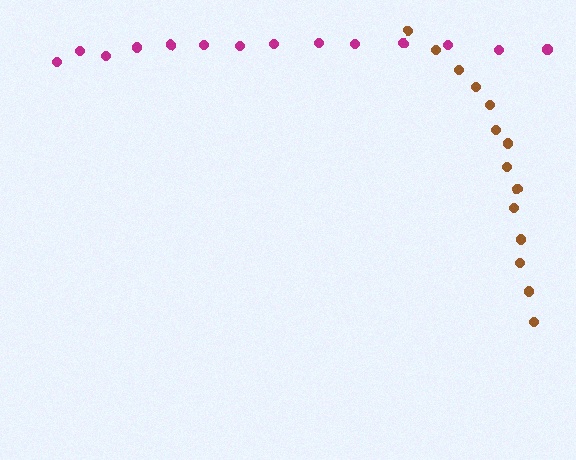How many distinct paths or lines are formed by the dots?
There are 2 distinct paths.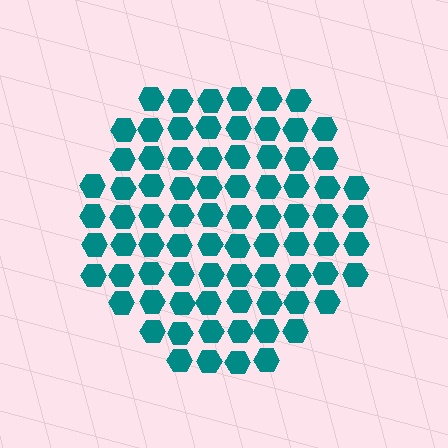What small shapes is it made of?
It is made of small hexagons.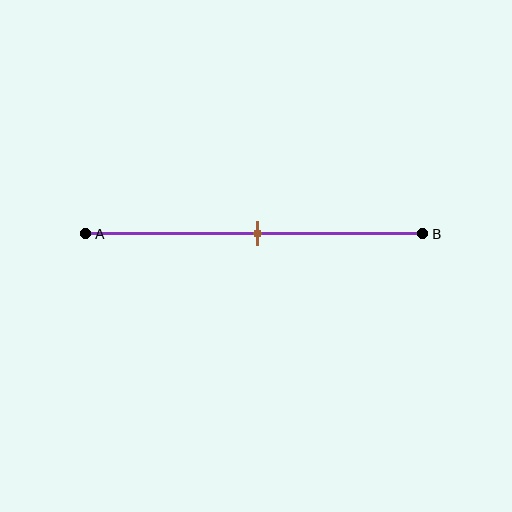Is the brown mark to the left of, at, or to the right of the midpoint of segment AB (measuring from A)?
The brown mark is approximately at the midpoint of segment AB.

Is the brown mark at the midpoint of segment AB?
Yes, the mark is approximately at the midpoint.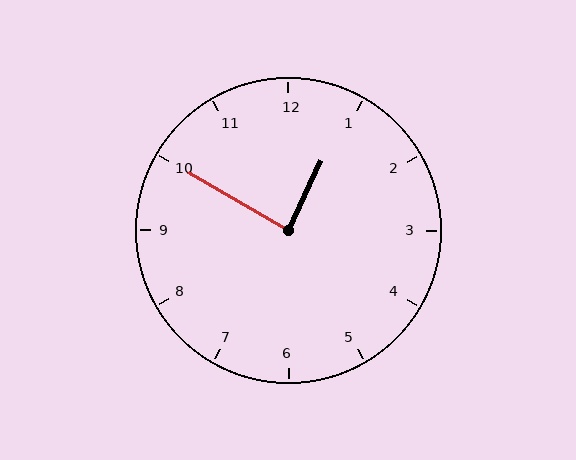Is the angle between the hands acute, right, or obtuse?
It is right.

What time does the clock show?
12:50.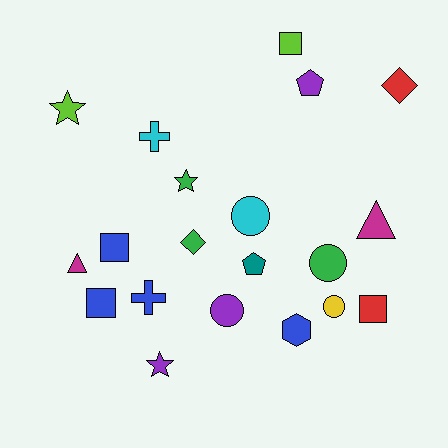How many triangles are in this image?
There are 2 triangles.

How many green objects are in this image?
There are 3 green objects.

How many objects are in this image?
There are 20 objects.